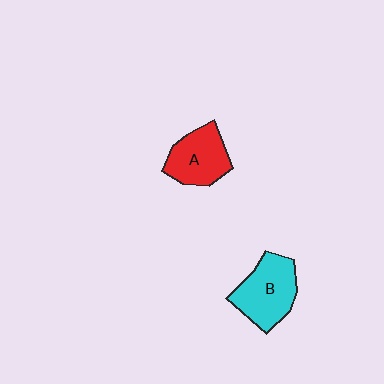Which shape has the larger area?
Shape B (cyan).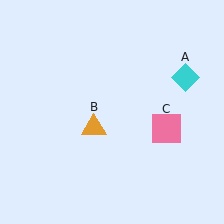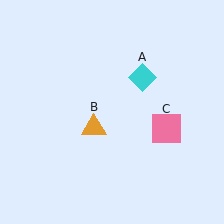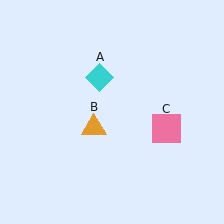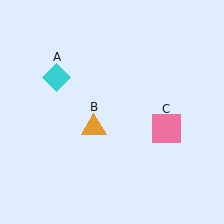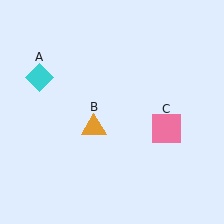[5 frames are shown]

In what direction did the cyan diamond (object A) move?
The cyan diamond (object A) moved left.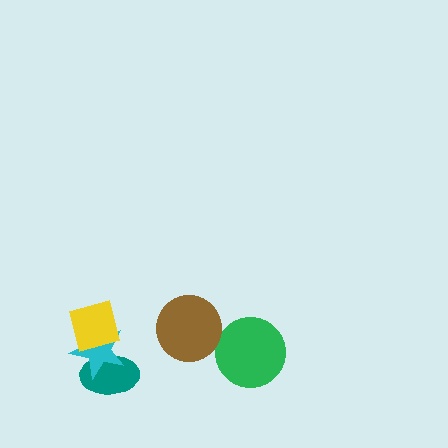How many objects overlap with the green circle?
0 objects overlap with the green circle.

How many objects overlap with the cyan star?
2 objects overlap with the cyan star.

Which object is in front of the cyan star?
The yellow square is in front of the cyan star.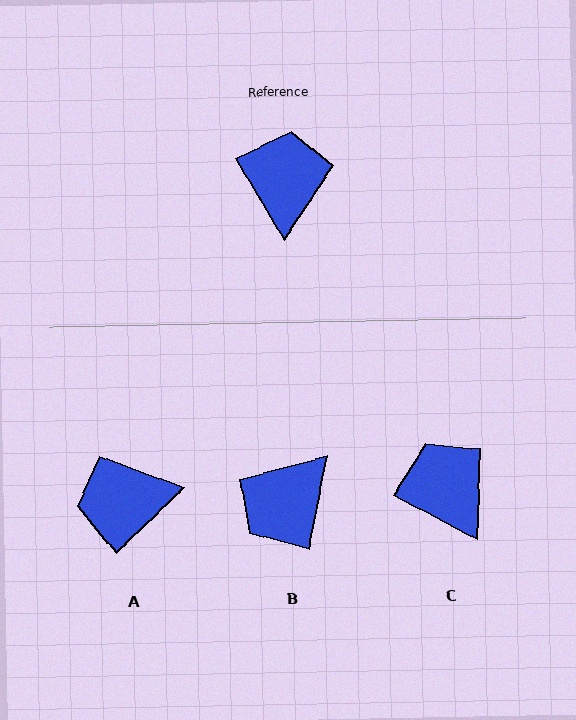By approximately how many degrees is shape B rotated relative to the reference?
Approximately 139 degrees counter-clockwise.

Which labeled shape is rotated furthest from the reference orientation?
B, about 139 degrees away.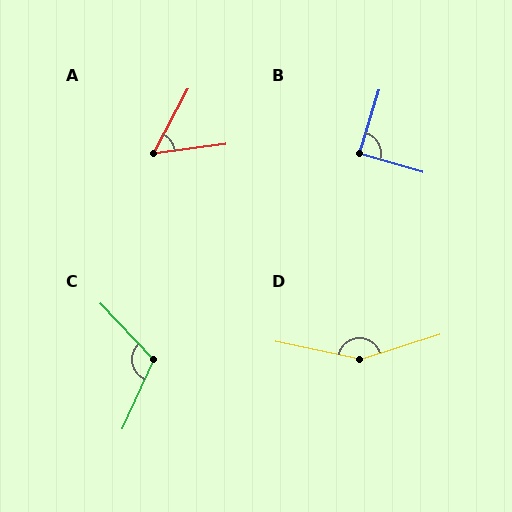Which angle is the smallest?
A, at approximately 55 degrees.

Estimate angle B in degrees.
Approximately 89 degrees.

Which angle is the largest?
D, at approximately 151 degrees.